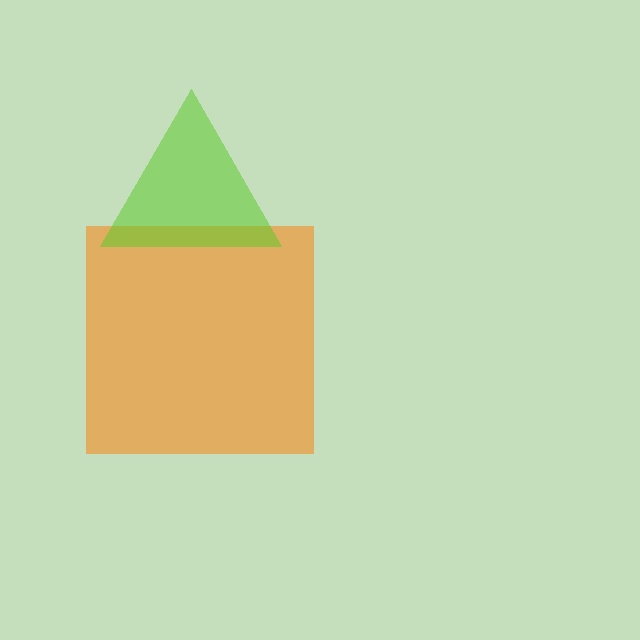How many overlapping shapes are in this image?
There are 2 overlapping shapes in the image.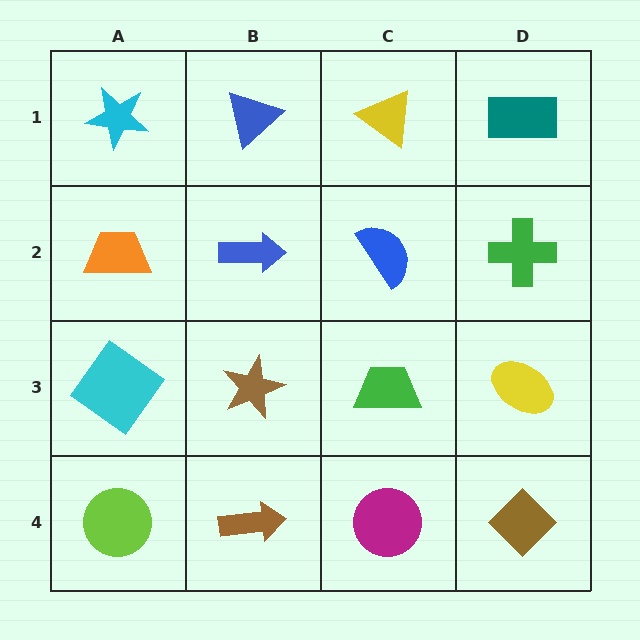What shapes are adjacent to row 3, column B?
A blue arrow (row 2, column B), a brown arrow (row 4, column B), a cyan diamond (row 3, column A), a green trapezoid (row 3, column C).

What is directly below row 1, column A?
An orange trapezoid.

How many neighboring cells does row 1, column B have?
3.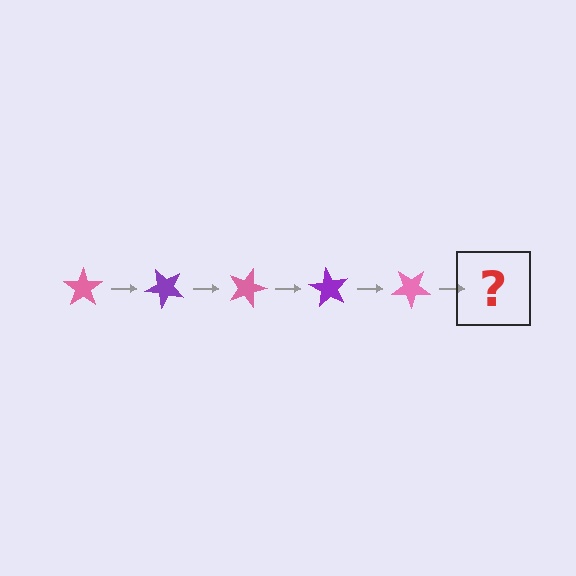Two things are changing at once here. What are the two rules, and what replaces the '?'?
The two rules are that it rotates 45 degrees each step and the color cycles through pink and purple. The '?' should be a purple star, rotated 225 degrees from the start.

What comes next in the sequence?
The next element should be a purple star, rotated 225 degrees from the start.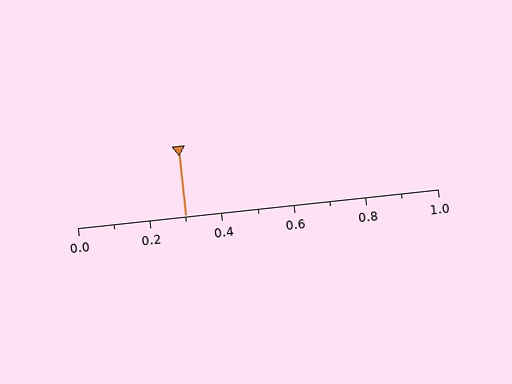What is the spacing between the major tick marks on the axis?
The major ticks are spaced 0.2 apart.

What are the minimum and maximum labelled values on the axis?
The axis runs from 0.0 to 1.0.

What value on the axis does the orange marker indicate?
The marker indicates approximately 0.3.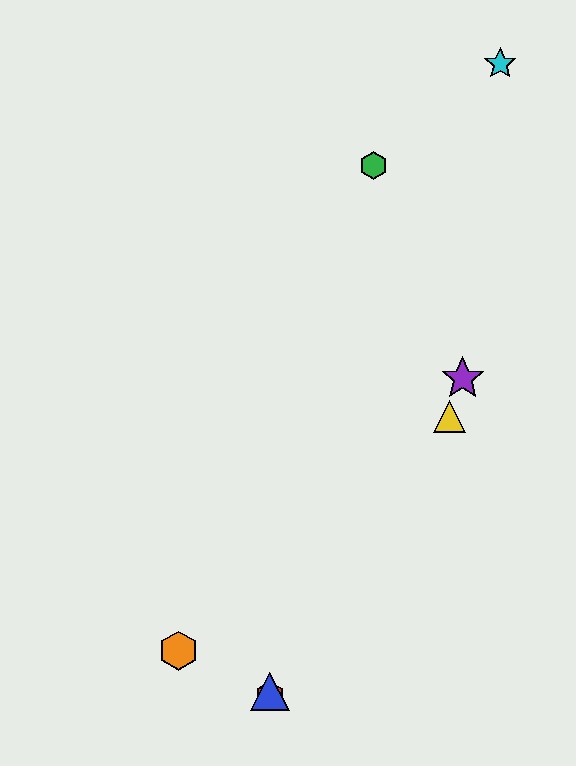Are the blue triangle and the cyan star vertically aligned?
No, the blue triangle is at x≈270 and the cyan star is at x≈500.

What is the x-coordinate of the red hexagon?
The red hexagon is at x≈270.